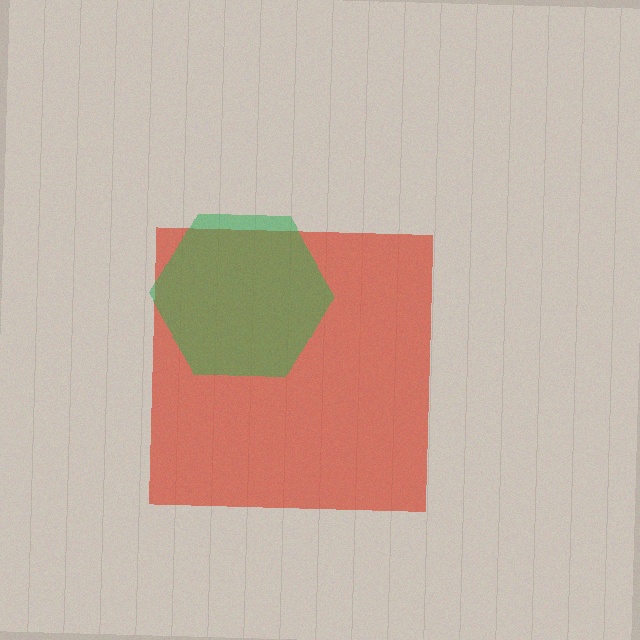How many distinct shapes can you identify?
There are 2 distinct shapes: a red square, a green hexagon.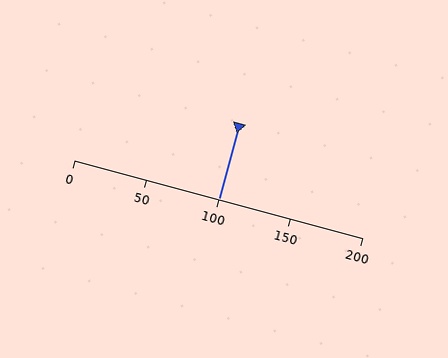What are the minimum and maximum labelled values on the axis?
The axis runs from 0 to 200.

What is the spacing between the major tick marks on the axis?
The major ticks are spaced 50 apart.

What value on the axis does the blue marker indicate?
The marker indicates approximately 100.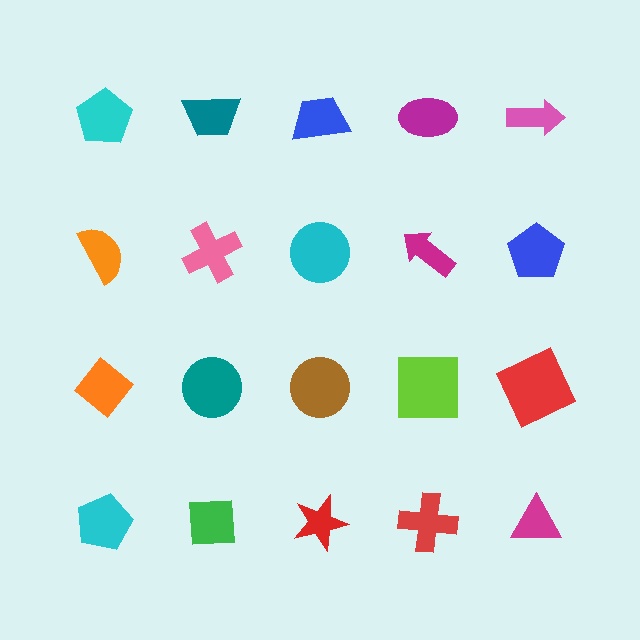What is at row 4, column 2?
A green square.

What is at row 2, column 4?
A magenta arrow.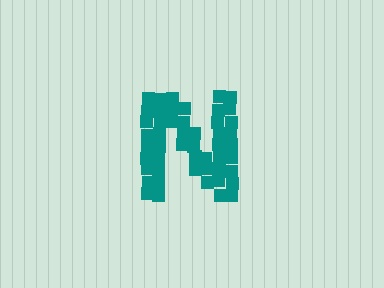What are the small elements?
The small elements are squares.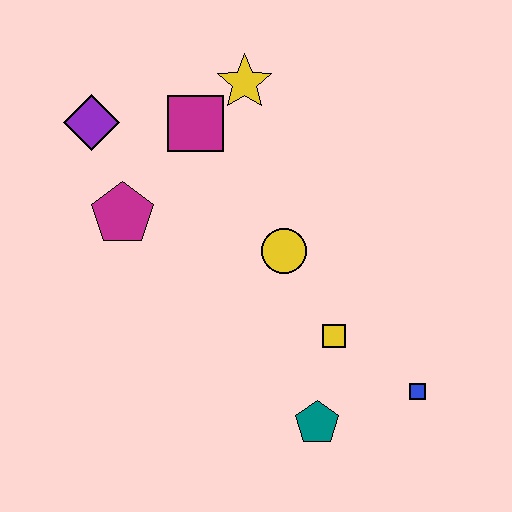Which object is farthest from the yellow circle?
The purple diamond is farthest from the yellow circle.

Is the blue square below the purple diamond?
Yes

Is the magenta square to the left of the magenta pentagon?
No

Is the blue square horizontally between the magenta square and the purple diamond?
No